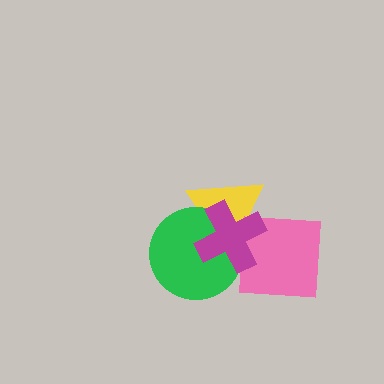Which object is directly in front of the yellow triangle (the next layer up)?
The green circle is directly in front of the yellow triangle.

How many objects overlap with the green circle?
2 objects overlap with the green circle.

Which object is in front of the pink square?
The magenta cross is in front of the pink square.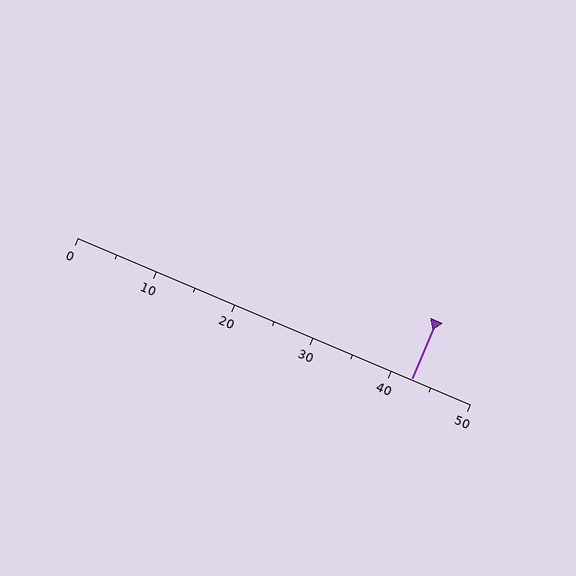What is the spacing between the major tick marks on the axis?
The major ticks are spaced 10 apart.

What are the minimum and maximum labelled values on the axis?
The axis runs from 0 to 50.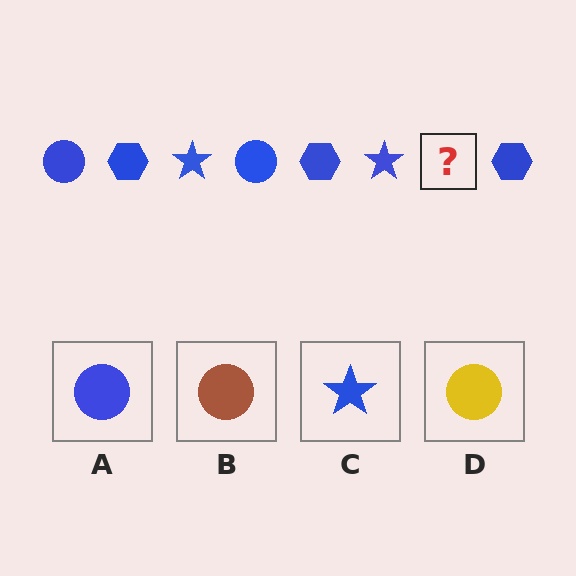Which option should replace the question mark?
Option A.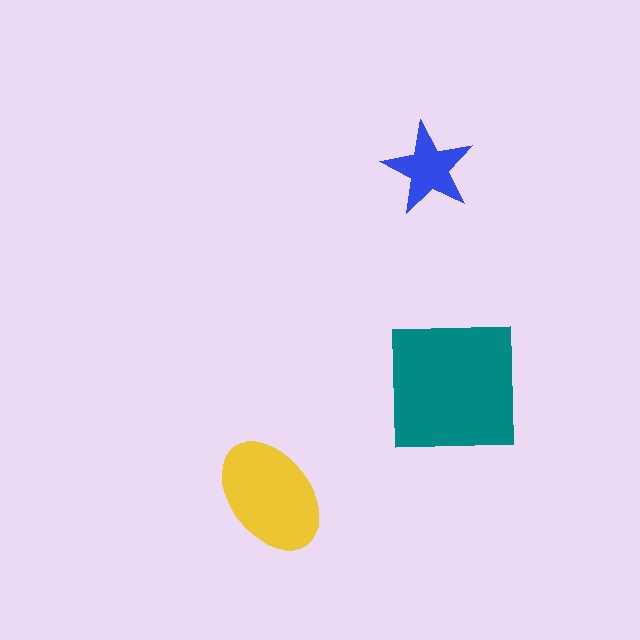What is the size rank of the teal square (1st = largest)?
1st.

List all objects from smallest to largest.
The blue star, the yellow ellipse, the teal square.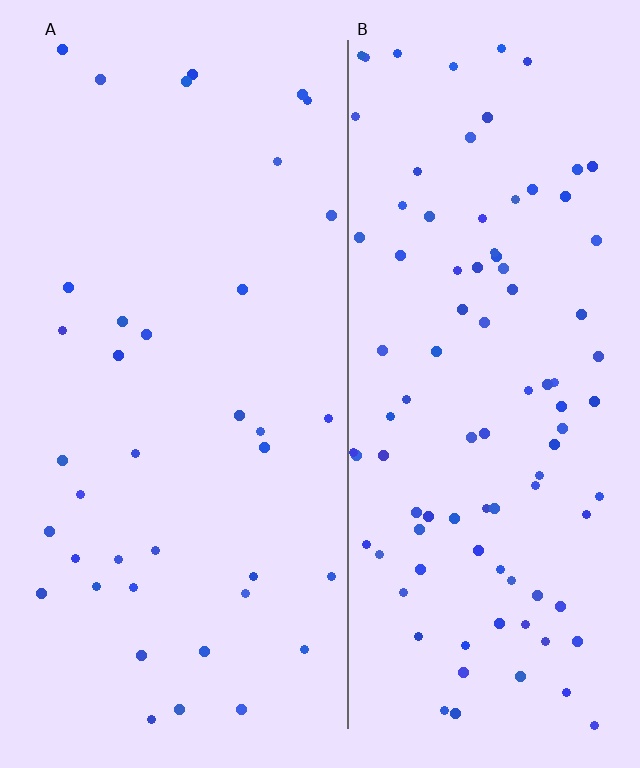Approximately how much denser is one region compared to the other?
Approximately 2.6× — region B over region A.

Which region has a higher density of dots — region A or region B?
B (the right).